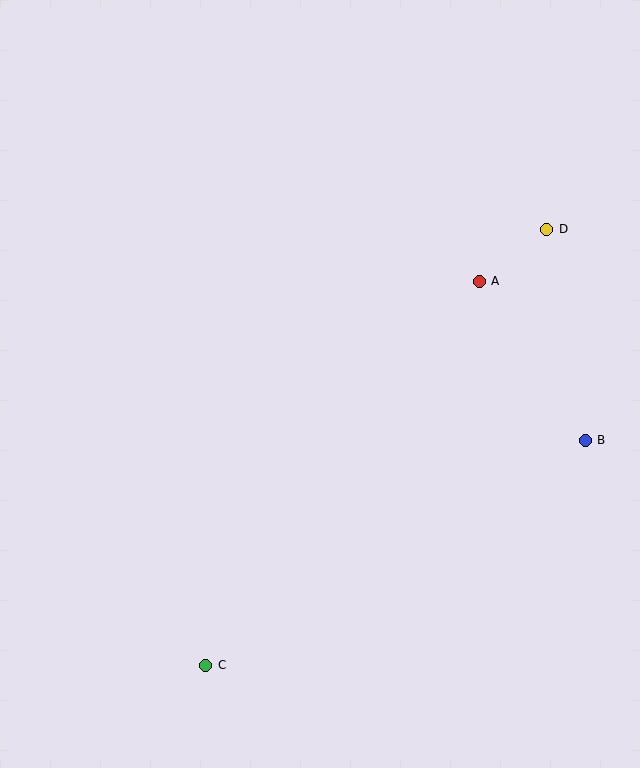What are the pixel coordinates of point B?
Point B is at (585, 441).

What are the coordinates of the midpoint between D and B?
The midpoint between D and B is at (566, 335).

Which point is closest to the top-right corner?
Point D is closest to the top-right corner.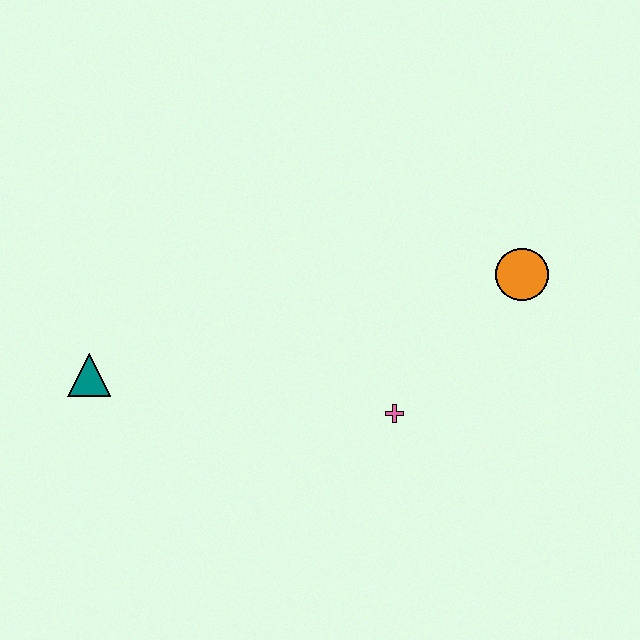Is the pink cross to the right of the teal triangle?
Yes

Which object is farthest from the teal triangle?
The orange circle is farthest from the teal triangle.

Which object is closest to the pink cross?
The orange circle is closest to the pink cross.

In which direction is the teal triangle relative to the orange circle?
The teal triangle is to the left of the orange circle.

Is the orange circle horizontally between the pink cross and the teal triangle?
No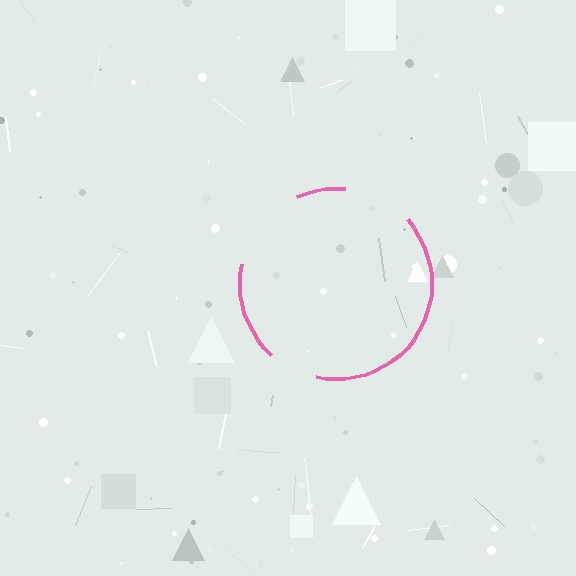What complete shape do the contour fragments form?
The contour fragments form a circle.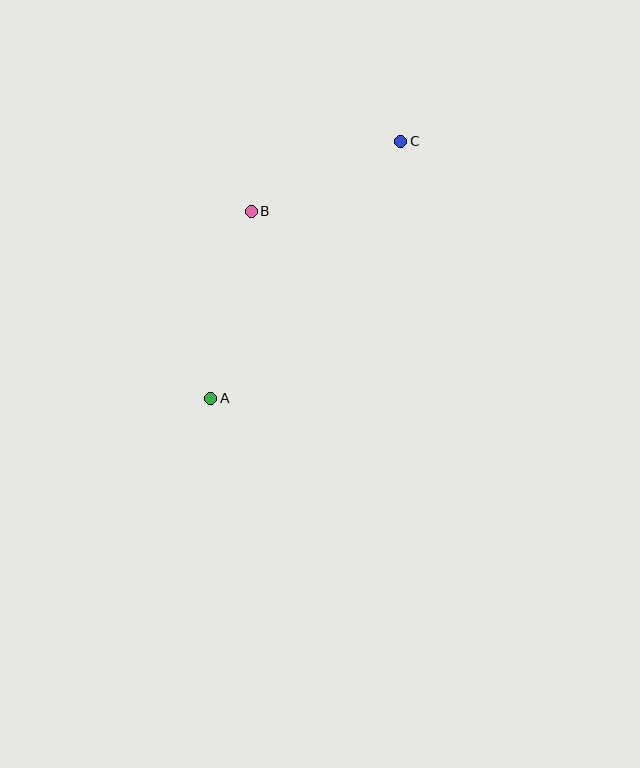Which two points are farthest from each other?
Points A and C are farthest from each other.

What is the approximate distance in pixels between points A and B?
The distance between A and B is approximately 192 pixels.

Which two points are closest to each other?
Points B and C are closest to each other.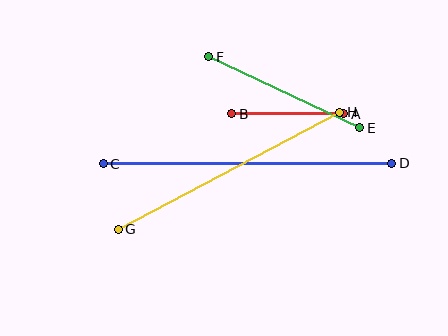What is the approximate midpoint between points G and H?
The midpoint is at approximately (229, 171) pixels.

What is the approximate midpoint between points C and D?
The midpoint is at approximately (248, 164) pixels.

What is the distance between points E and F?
The distance is approximately 167 pixels.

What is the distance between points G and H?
The distance is approximately 251 pixels.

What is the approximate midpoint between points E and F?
The midpoint is at approximately (284, 92) pixels.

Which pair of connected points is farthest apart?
Points C and D are farthest apart.